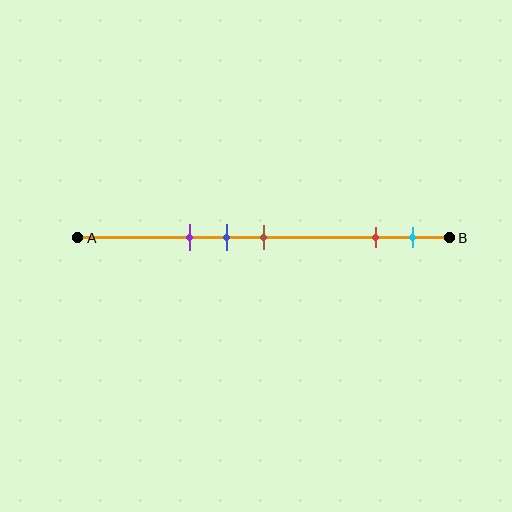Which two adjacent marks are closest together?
The blue and brown marks are the closest adjacent pair.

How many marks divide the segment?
There are 5 marks dividing the segment.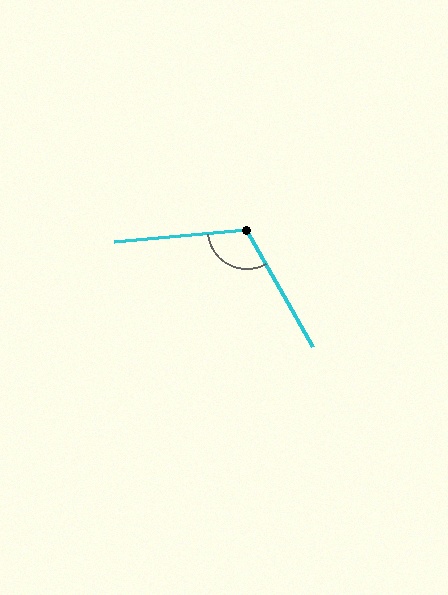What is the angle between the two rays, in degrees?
Approximately 115 degrees.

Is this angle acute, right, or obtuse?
It is obtuse.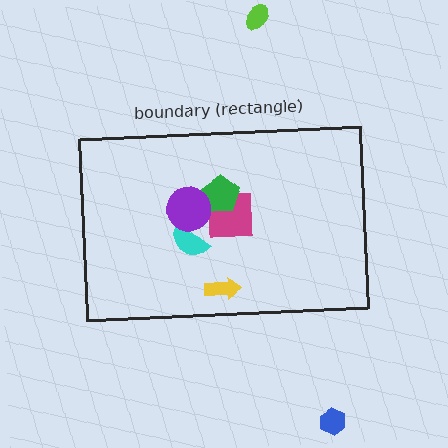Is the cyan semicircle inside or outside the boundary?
Inside.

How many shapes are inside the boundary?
5 inside, 2 outside.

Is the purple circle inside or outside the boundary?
Inside.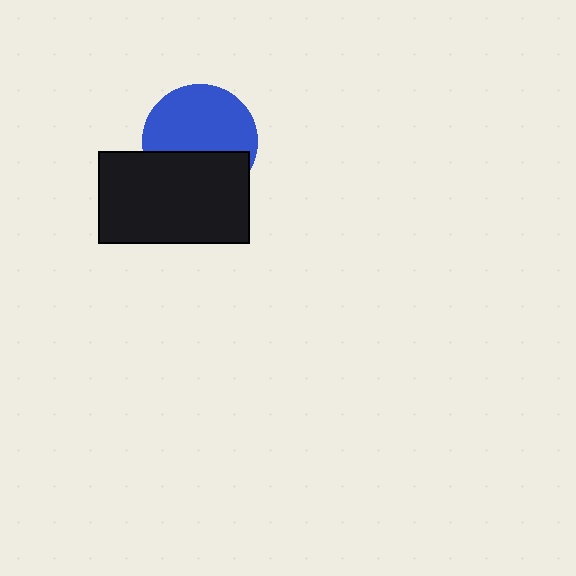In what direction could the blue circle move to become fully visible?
The blue circle could move up. That would shift it out from behind the black rectangle entirely.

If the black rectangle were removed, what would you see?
You would see the complete blue circle.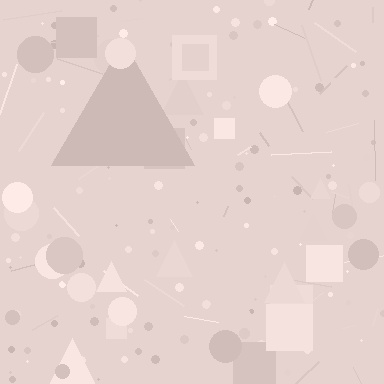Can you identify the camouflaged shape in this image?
The camouflaged shape is a triangle.